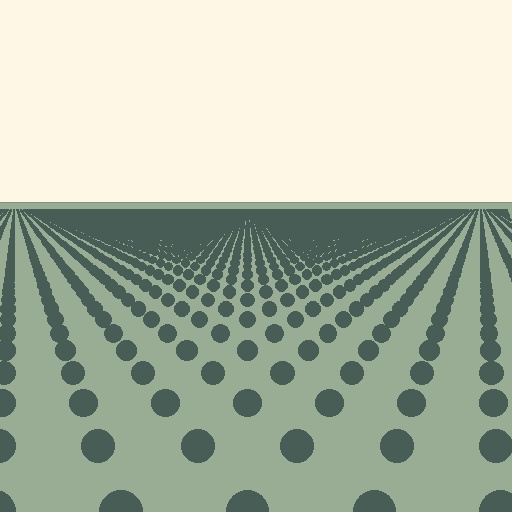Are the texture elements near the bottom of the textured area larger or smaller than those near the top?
Larger. Near the bottom, elements are closer to the viewer and appear at a bigger on-screen size.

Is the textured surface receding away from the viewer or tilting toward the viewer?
The surface is receding away from the viewer. Texture elements get smaller and denser toward the top.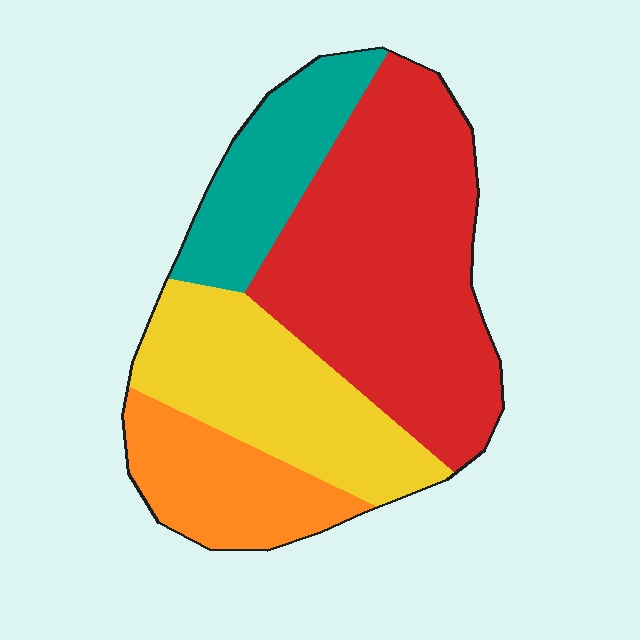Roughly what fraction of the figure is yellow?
Yellow takes up between a sixth and a third of the figure.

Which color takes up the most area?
Red, at roughly 45%.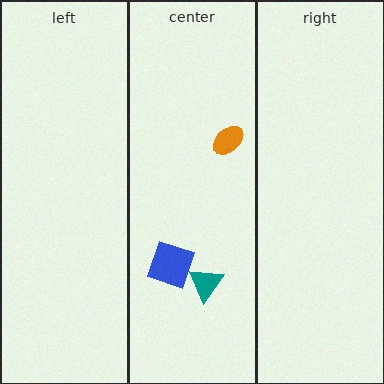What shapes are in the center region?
The blue square, the teal triangle, the orange ellipse.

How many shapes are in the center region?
3.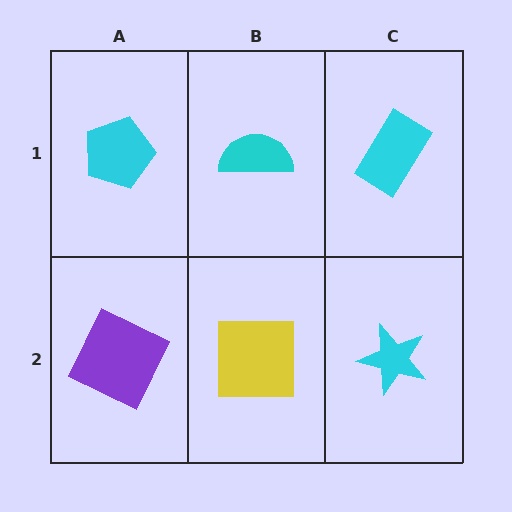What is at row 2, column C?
A cyan star.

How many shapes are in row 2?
3 shapes.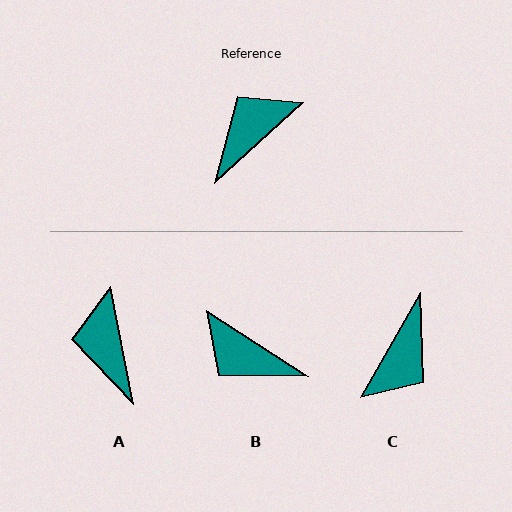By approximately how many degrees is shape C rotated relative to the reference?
Approximately 162 degrees clockwise.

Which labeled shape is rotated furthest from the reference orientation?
C, about 162 degrees away.